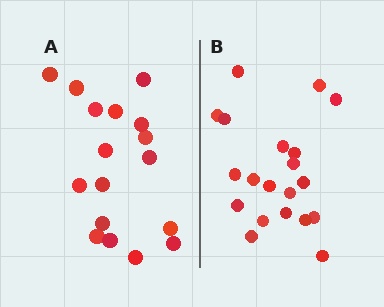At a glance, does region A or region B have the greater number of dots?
Region B (the right region) has more dots.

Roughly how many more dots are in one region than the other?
Region B has just a few more — roughly 2 or 3 more dots than region A.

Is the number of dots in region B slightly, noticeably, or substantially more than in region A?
Region B has only slightly more — the two regions are fairly close. The ratio is roughly 1.2 to 1.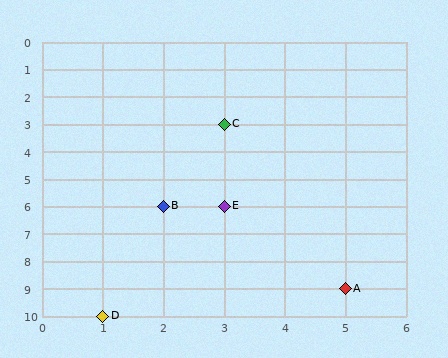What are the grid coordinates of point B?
Point B is at grid coordinates (2, 6).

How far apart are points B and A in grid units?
Points B and A are 3 columns and 3 rows apart (about 4.2 grid units diagonally).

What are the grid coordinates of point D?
Point D is at grid coordinates (1, 10).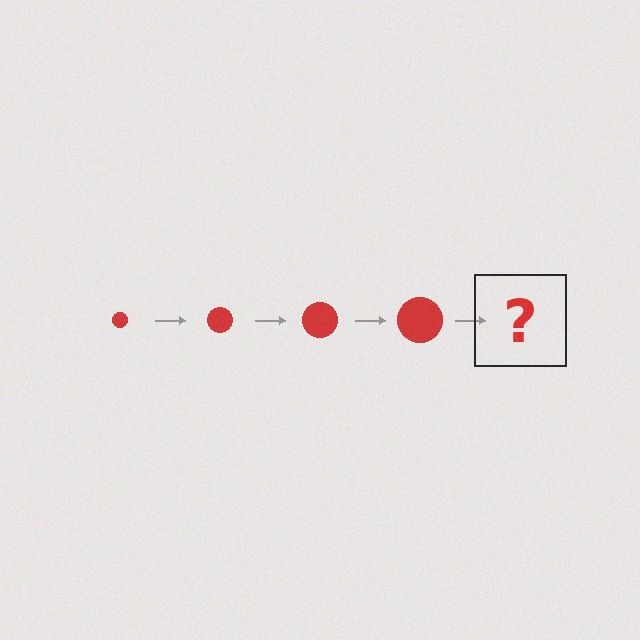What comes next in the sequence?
The next element should be a red circle, larger than the previous one.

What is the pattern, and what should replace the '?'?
The pattern is that the circle gets progressively larger each step. The '?' should be a red circle, larger than the previous one.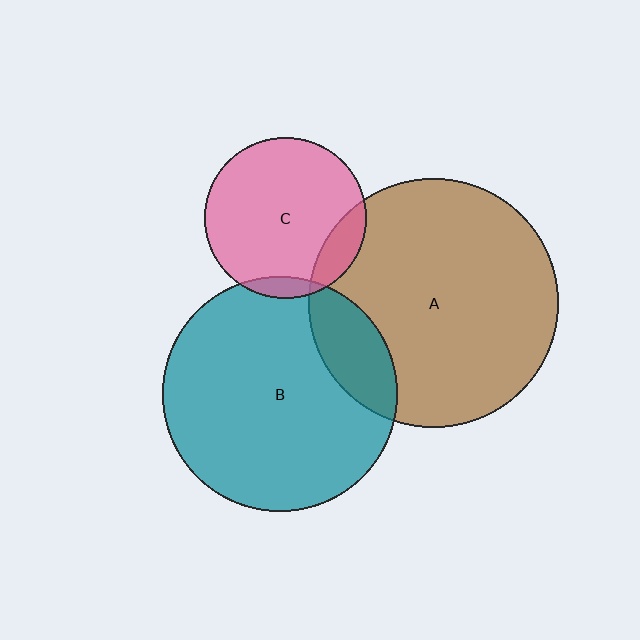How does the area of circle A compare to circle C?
Approximately 2.4 times.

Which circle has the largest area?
Circle A (brown).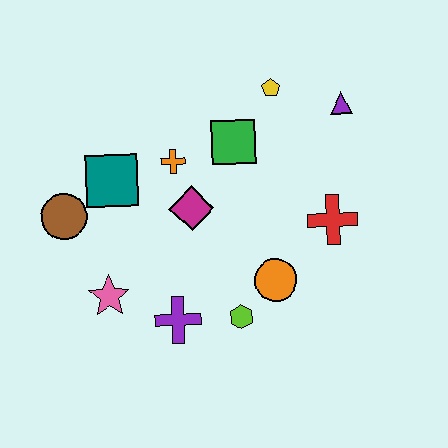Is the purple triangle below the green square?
No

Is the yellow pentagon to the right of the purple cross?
Yes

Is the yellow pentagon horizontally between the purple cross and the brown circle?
No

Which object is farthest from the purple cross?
The purple triangle is farthest from the purple cross.